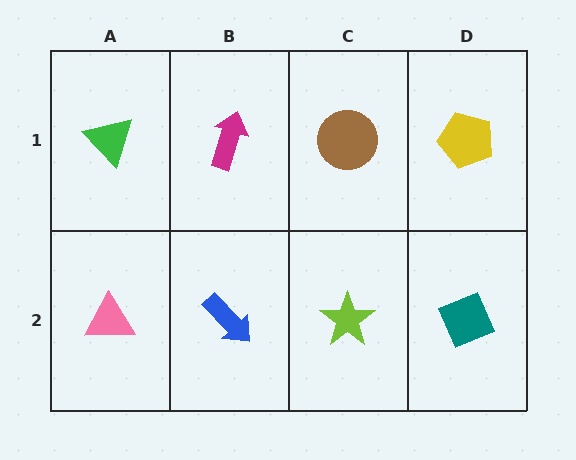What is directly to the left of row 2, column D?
A lime star.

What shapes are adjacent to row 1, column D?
A teal diamond (row 2, column D), a brown circle (row 1, column C).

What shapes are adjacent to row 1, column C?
A lime star (row 2, column C), a magenta arrow (row 1, column B), a yellow pentagon (row 1, column D).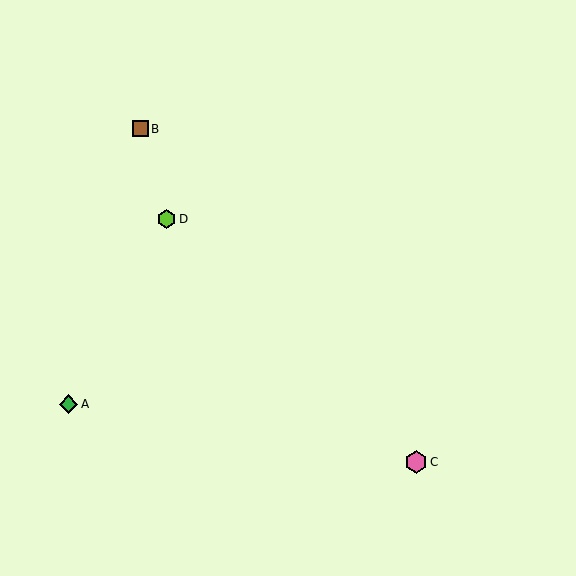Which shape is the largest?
The pink hexagon (labeled C) is the largest.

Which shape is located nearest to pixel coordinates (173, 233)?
The lime hexagon (labeled D) at (166, 219) is nearest to that location.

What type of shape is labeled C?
Shape C is a pink hexagon.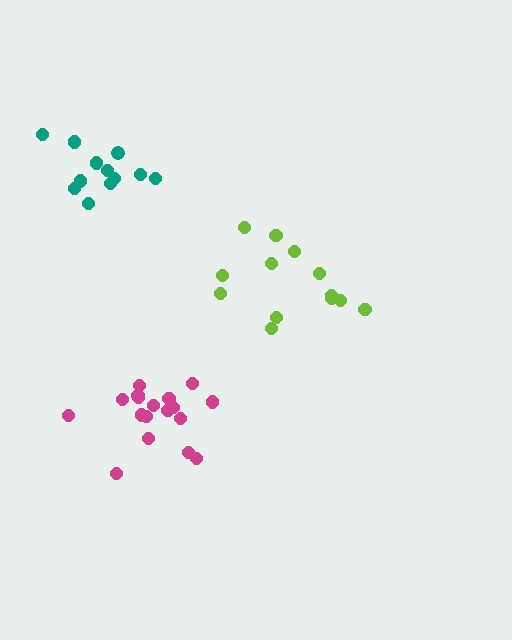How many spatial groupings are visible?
There are 3 spatial groupings.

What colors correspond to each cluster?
The clusters are colored: lime, teal, magenta.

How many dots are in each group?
Group 1: 13 dots, Group 2: 12 dots, Group 3: 18 dots (43 total).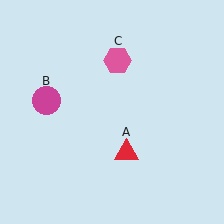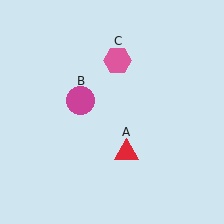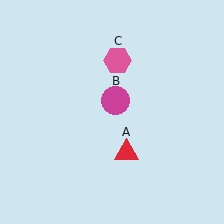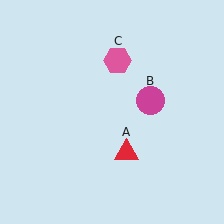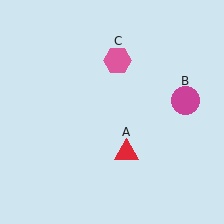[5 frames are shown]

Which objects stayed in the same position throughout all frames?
Red triangle (object A) and pink hexagon (object C) remained stationary.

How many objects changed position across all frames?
1 object changed position: magenta circle (object B).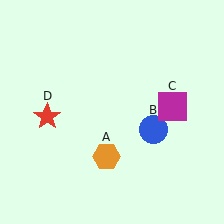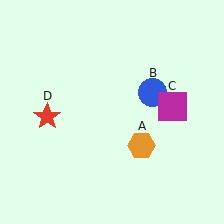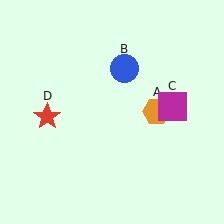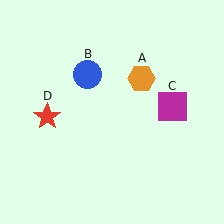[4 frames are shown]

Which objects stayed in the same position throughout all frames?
Magenta square (object C) and red star (object D) remained stationary.